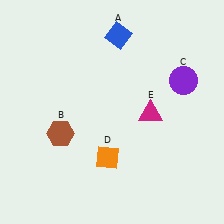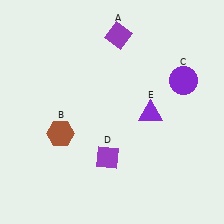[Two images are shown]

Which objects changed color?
A changed from blue to purple. D changed from orange to purple. E changed from magenta to purple.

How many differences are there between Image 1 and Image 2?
There are 3 differences between the two images.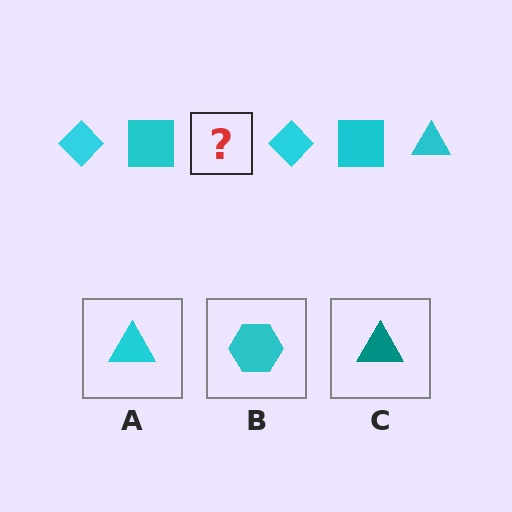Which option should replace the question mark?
Option A.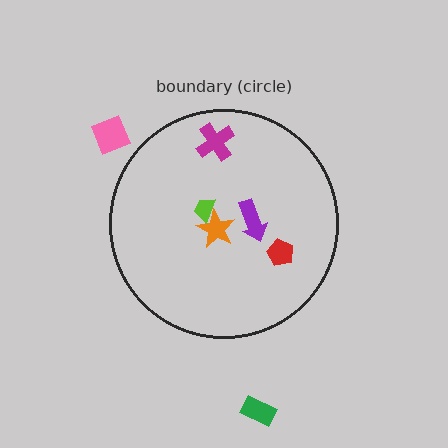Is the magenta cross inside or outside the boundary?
Inside.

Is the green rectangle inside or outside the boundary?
Outside.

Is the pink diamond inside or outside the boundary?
Outside.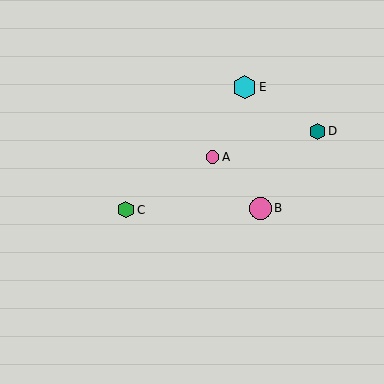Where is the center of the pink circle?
The center of the pink circle is at (260, 208).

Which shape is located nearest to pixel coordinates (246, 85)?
The cyan hexagon (labeled E) at (245, 87) is nearest to that location.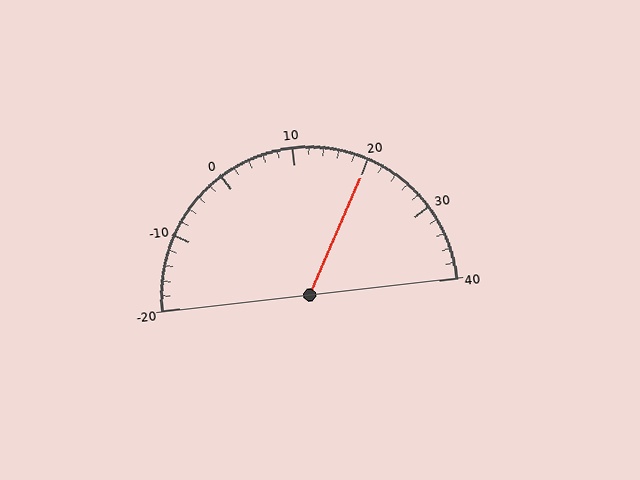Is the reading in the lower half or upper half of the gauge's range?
The reading is in the upper half of the range (-20 to 40).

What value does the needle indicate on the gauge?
The needle indicates approximately 20.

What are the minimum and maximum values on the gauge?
The gauge ranges from -20 to 40.